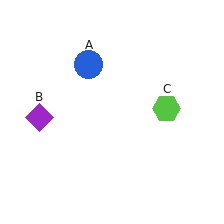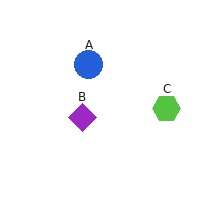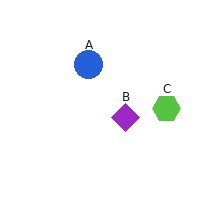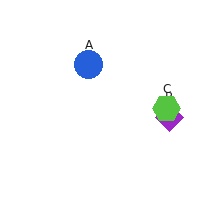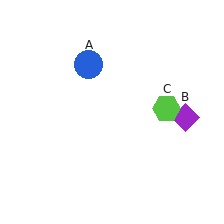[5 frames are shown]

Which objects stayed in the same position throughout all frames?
Blue circle (object A) and lime hexagon (object C) remained stationary.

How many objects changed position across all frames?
1 object changed position: purple diamond (object B).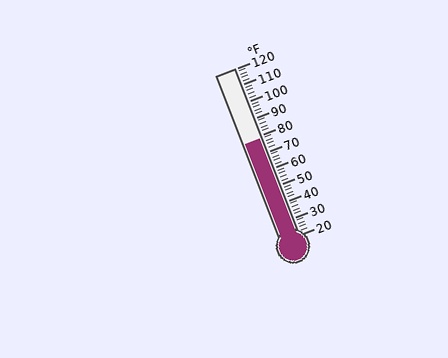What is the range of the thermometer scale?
The thermometer scale ranges from 20°F to 120°F.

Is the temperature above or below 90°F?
The temperature is below 90°F.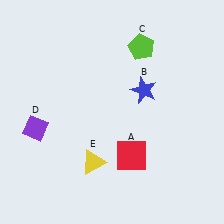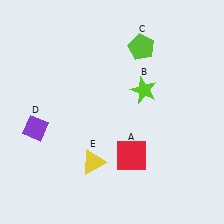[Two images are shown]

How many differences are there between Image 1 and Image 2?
There is 1 difference between the two images.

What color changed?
The star (B) changed from blue in Image 1 to lime in Image 2.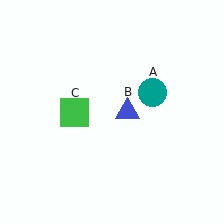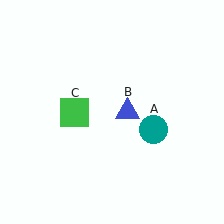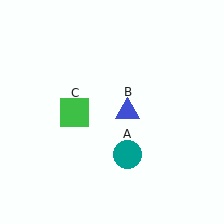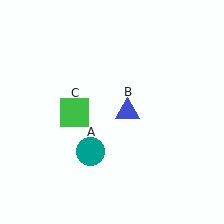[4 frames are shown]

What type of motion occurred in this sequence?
The teal circle (object A) rotated clockwise around the center of the scene.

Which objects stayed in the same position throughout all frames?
Blue triangle (object B) and green square (object C) remained stationary.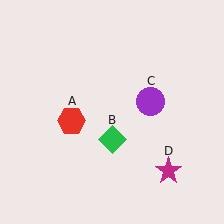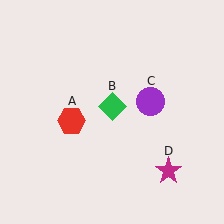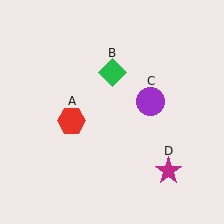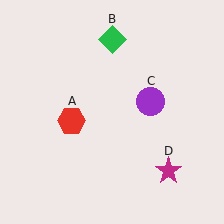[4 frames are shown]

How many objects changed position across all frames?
1 object changed position: green diamond (object B).